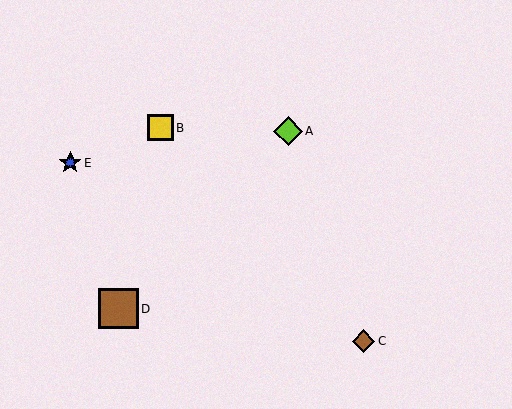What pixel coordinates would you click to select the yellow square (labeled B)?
Click at (160, 128) to select the yellow square B.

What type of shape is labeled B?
Shape B is a yellow square.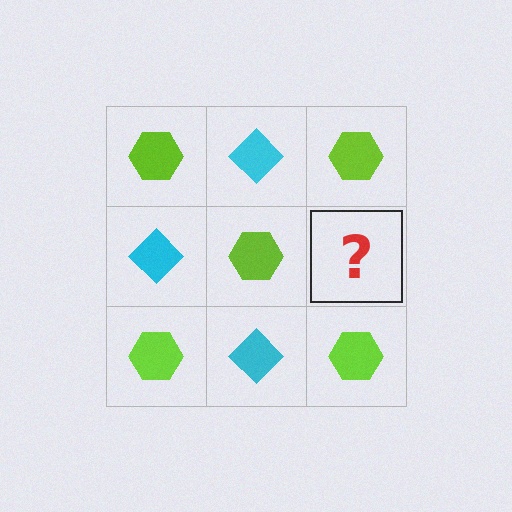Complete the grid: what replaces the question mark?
The question mark should be replaced with a cyan diamond.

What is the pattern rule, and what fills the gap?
The rule is that it alternates lime hexagon and cyan diamond in a checkerboard pattern. The gap should be filled with a cyan diamond.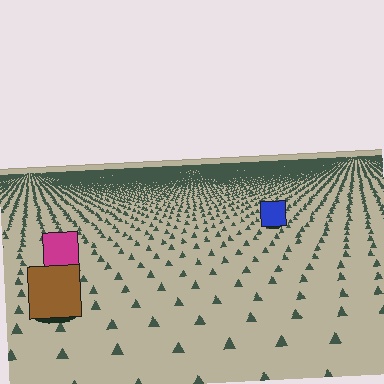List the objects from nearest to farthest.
From nearest to farthest: the brown square, the magenta square, the blue square.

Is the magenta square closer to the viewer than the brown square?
No. The brown square is closer — you can tell from the texture gradient: the ground texture is coarser near it.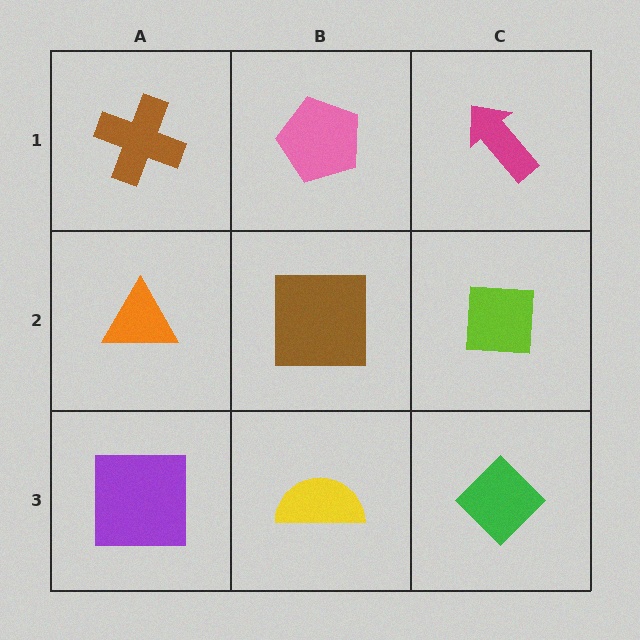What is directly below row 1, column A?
An orange triangle.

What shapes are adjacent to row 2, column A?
A brown cross (row 1, column A), a purple square (row 3, column A), a brown square (row 2, column B).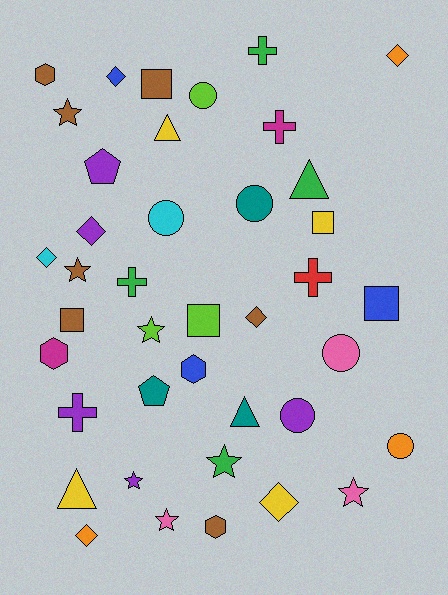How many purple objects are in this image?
There are 5 purple objects.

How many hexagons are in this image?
There are 4 hexagons.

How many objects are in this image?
There are 40 objects.